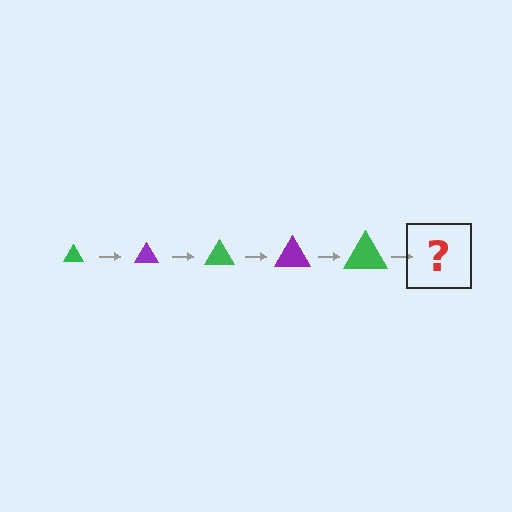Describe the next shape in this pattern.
It should be a purple triangle, larger than the previous one.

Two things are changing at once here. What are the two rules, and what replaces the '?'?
The two rules are that the triangle grows larger each step and the color cycles through green and purple. The '?' should be a purple triangle, larger than the previous one.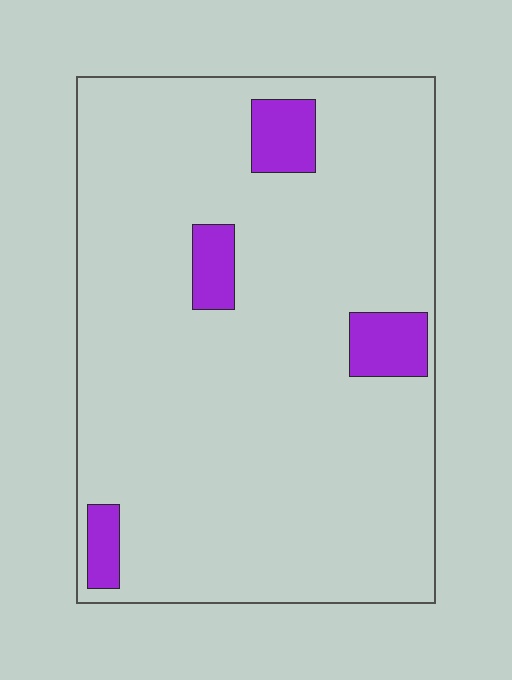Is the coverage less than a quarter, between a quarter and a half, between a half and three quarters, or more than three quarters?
Less than a quarter.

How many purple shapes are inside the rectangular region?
4.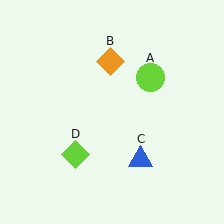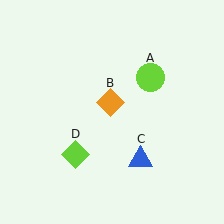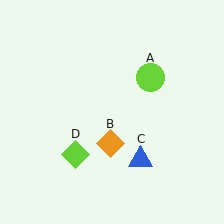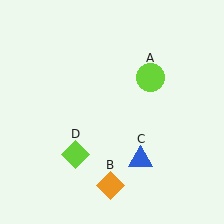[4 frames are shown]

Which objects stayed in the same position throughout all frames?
Lime circle (object A) and blue triangle (object C) and lime diamond (object D) remained stationary.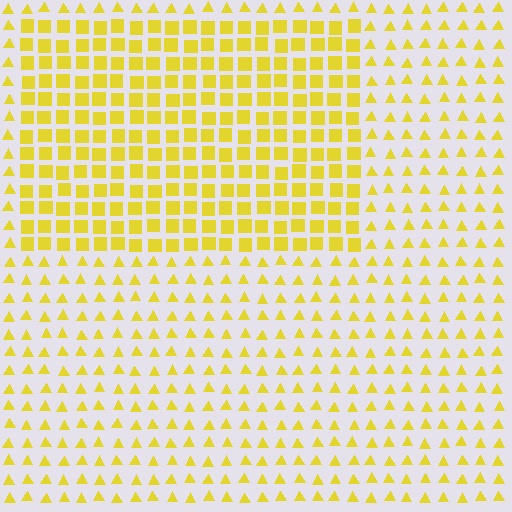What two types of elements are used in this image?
The image uses squares inside the rectangle region and triangles outside it.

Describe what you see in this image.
The image is filled with small yellow elements arranged in a uniform grid. A rectangle-shaped region contains squares, while the surrounding area contains triangles. The boundary is defined purely by the change in element shape.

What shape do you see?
I see a rectangle.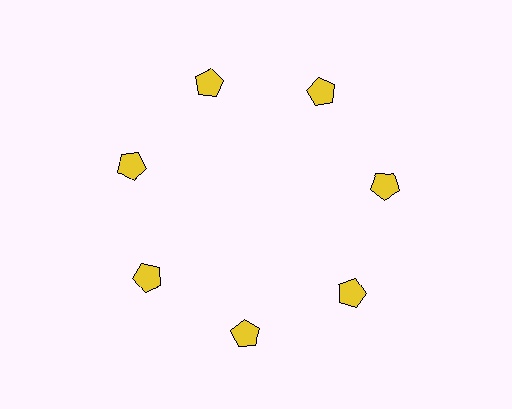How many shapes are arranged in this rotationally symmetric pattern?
There are 7 shapes, arranged in 7 groups of 1.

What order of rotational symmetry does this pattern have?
This pattern has 7-fold rotational symmetry.